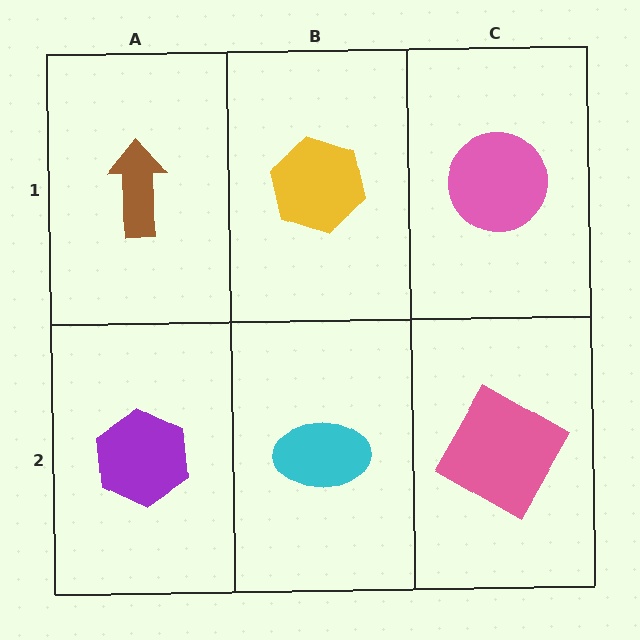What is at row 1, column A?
A brown arrow.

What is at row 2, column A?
A purple hexagon.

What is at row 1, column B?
A yellow hexagon.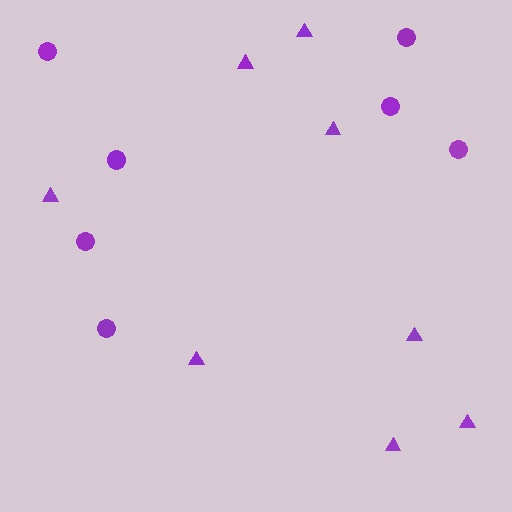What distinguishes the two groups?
There are 2 groups: one group of circles (7) and one group of triangles (8).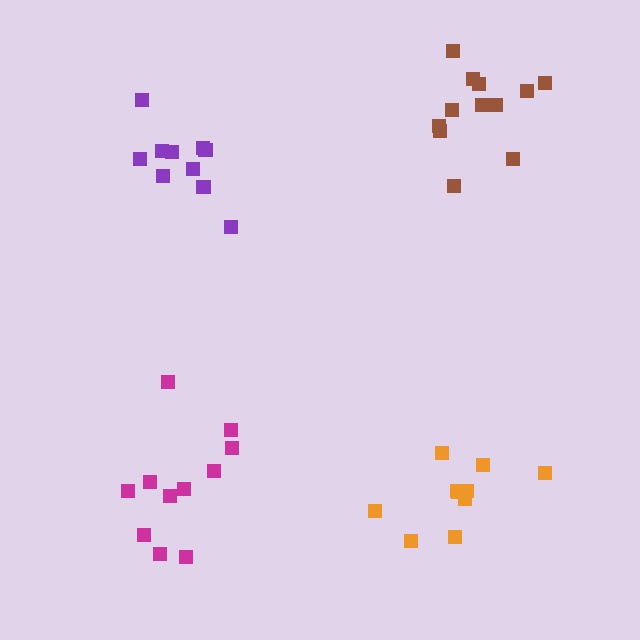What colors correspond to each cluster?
The clusters are colored: purple, orange, brown, magenta.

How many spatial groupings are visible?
There are 4 spatial groupings.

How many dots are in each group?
Group 1: 10 dots, Group 2: 10 dots, Group 3: 12 dots, Group 4: 11 dots (43 total).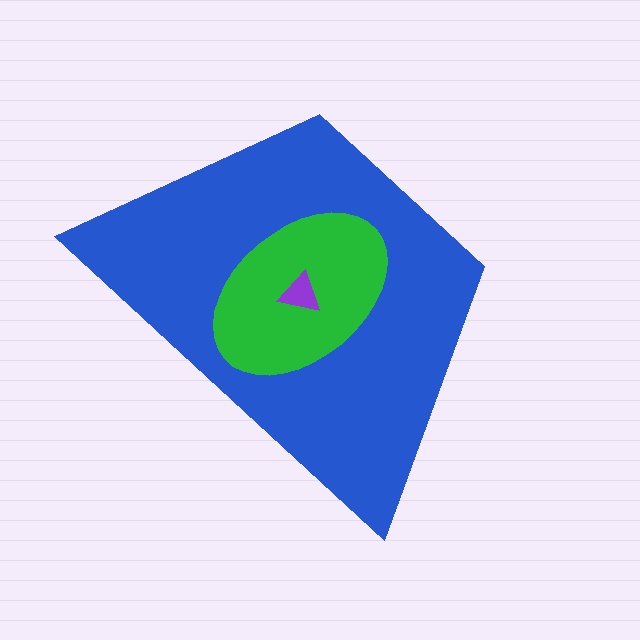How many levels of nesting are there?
3.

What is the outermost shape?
The blue trapezoid.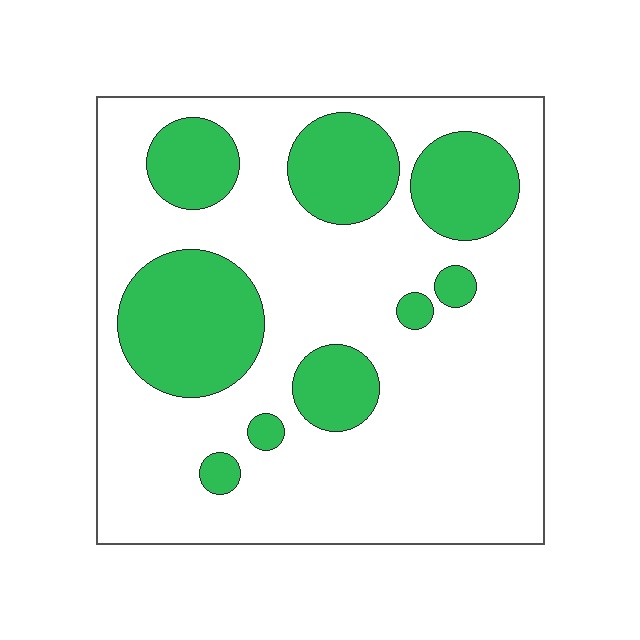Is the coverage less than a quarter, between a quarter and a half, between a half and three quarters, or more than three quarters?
Between a quarter and a half.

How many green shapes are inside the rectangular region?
9.